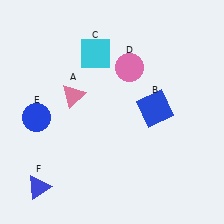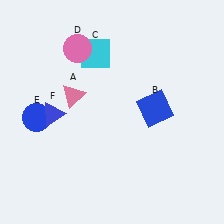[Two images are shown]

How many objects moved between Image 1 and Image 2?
2 objects moved between the two images.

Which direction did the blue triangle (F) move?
The blue triangle (F) moved up.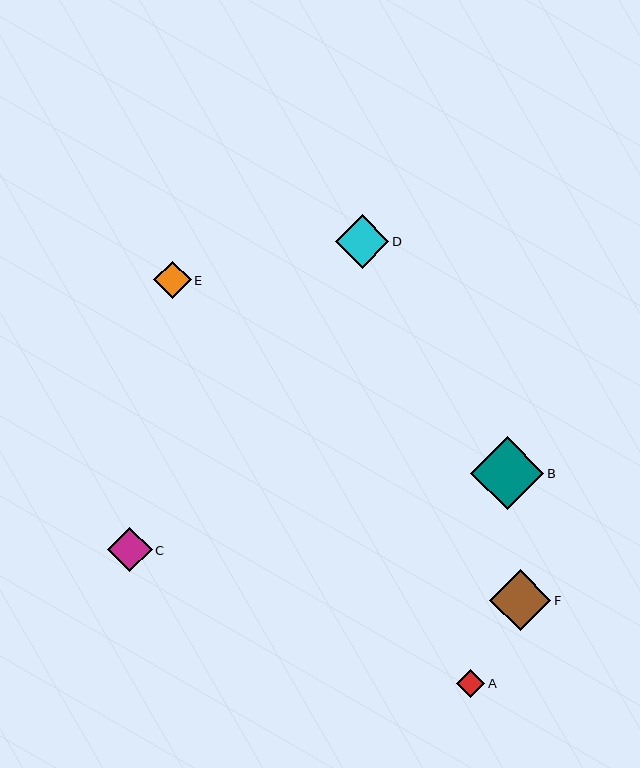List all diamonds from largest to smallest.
From largest to smallest: B, F, D, C, E, A.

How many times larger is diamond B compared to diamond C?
Diamond B is approximately 1.6 times the size of diamond C.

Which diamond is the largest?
Diamond B is the largest with a size of approximately 73 pixels.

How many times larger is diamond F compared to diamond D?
Diamond F is approximately 1.1 times the size of diamond D.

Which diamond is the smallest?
Diamond A is the smallest with a size of approximately 28 pixels.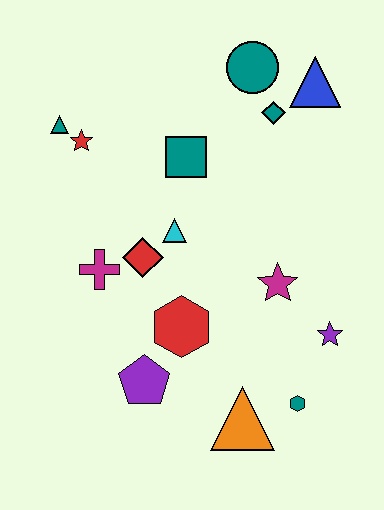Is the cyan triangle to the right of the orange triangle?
No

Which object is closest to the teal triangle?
The red star is closest to the teal triangle.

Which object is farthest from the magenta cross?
The blue triangle is farthest from the magenta cross.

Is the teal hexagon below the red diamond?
Yes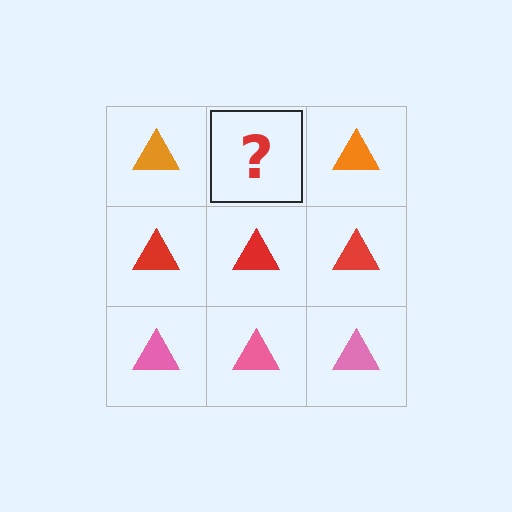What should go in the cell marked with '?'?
The missing cell should contain an orange triangle.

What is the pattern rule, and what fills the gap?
The rule is that each row has a consistent color. The gap should be filled with an orange triangle.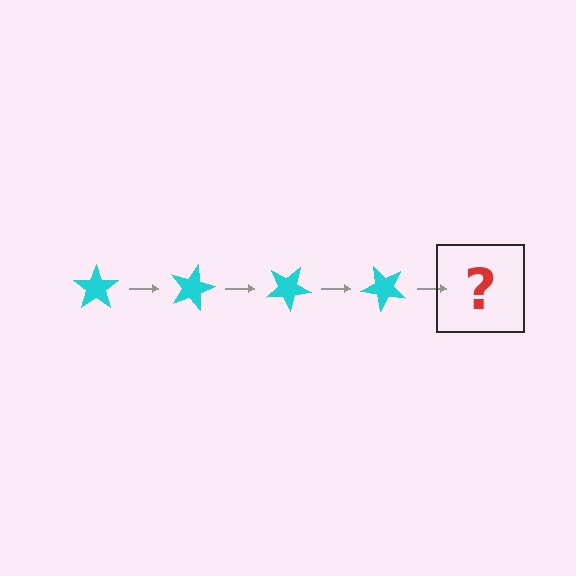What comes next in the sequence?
The next element should be a cyan star rotated 60 degrees.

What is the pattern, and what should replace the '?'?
The pattern is that the star rotates 15 degrees each step. The '?' should be a cyan star rotated 60 degrees.